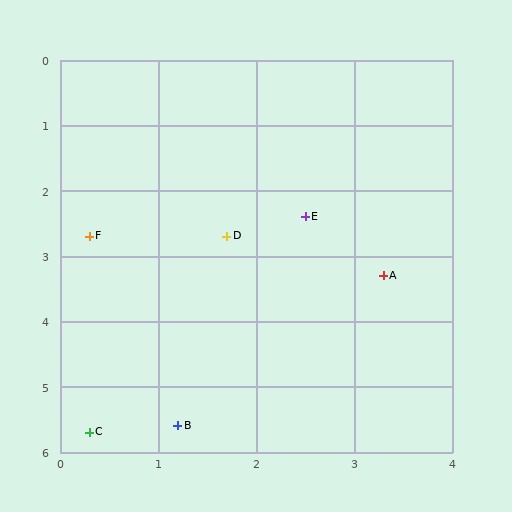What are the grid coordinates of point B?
Point B is at approximately (1.2, 5.6).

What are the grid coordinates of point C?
Point C is at approximately (0.3, 5.7).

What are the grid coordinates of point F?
Point F is at approximately (0.3, 2.7).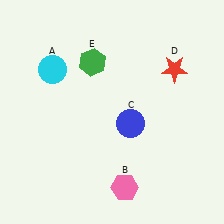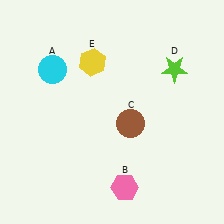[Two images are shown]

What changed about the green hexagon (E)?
In Image 1, E is green. In Image 2, it changed to yellow.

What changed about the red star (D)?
In Image 1, D is red. In Image 2, it changed to lime.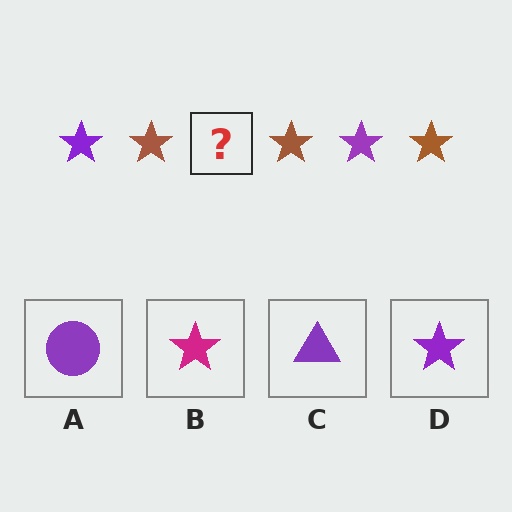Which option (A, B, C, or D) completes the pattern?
D.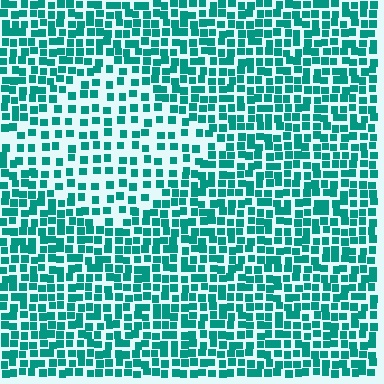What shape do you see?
I see a diamond.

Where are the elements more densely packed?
The elements are more densely packed outside the diamond boundary.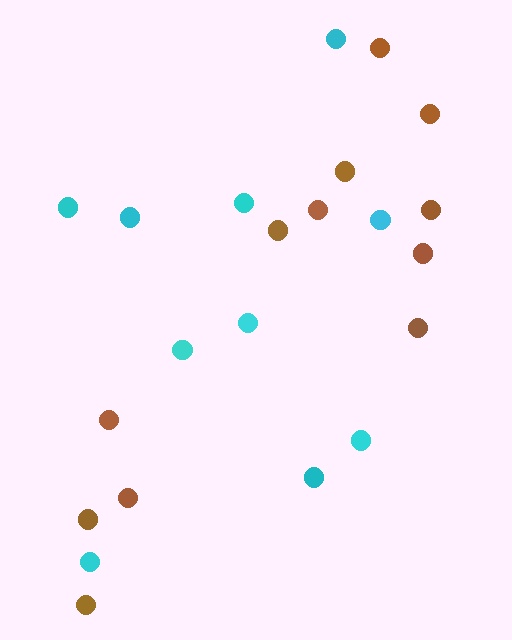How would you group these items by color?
There are 2 groups: one group of brown circles (12) and one group of cyan circles (10).